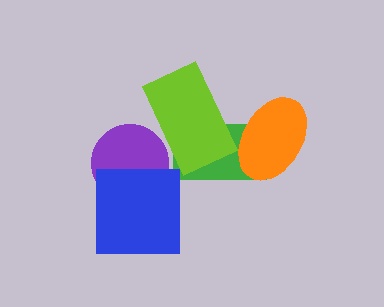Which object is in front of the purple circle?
The blue square is in front of the purple circle.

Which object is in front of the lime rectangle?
The purple circle is in front of the lime rectangle.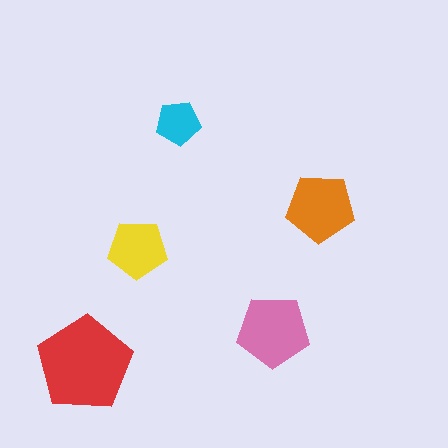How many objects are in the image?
There are 5 objects in the image.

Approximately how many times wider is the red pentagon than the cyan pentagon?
About 2 times wider.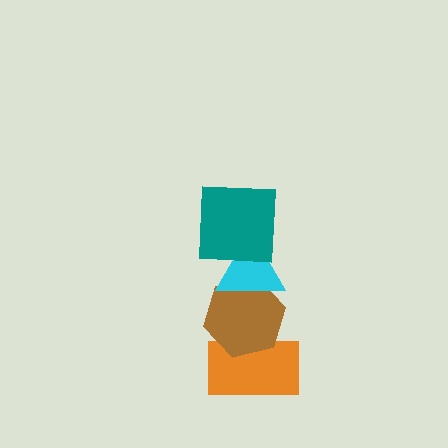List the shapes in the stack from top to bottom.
From top to bottom: the teal square, the cyan triangle, the brown hexagon, the orange rectangle.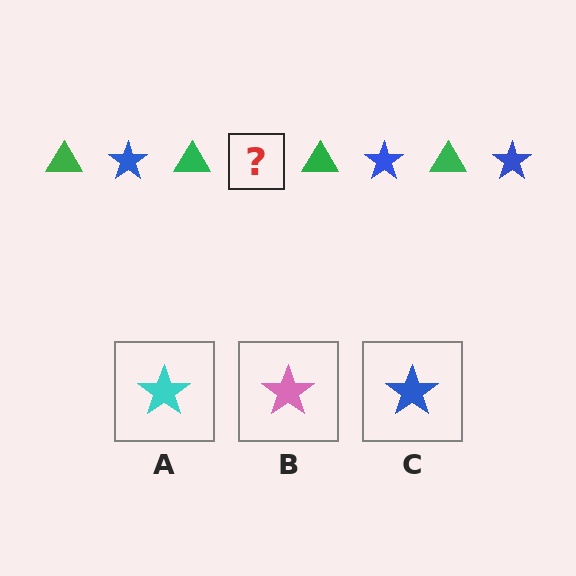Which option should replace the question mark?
Option C.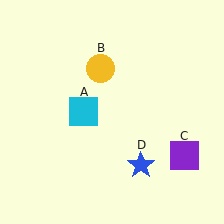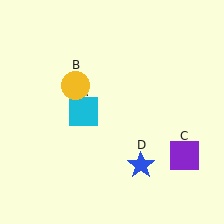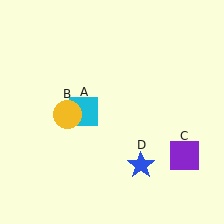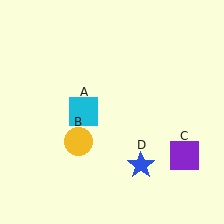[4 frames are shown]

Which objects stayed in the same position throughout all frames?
Cyan square (object A) and purple square (object C) and blue star (object D) remained stationary.